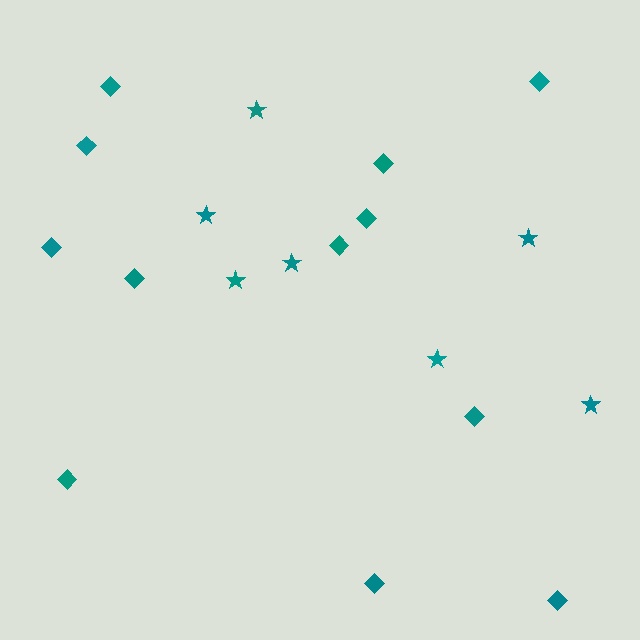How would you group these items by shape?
There are 2 groups: one group of diamonds (12) and one group of stars (7).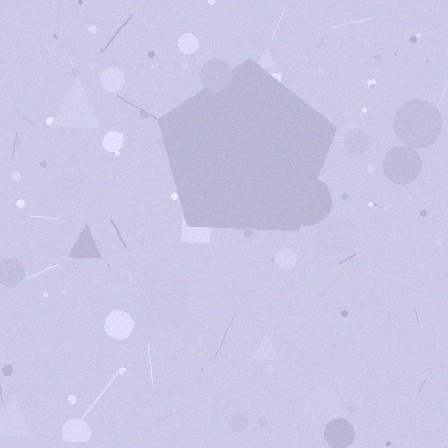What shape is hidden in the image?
A pentagon is hidden in the image.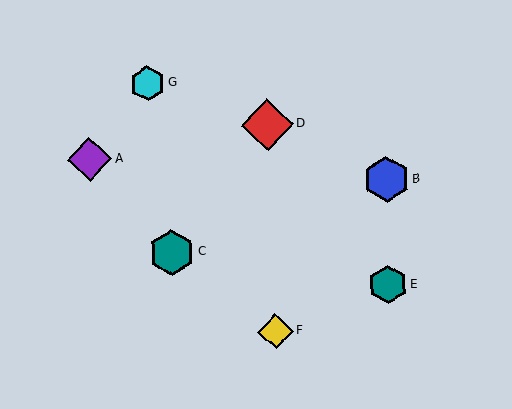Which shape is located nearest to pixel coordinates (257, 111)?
The red diamond (labeled D) at (267, 125) is nearest to that location.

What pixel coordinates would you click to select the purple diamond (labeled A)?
Click at (90, 159) to select the purple diamond A.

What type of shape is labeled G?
Shape G is a cyan hexagon.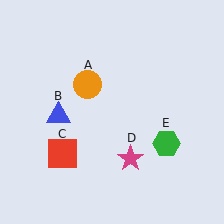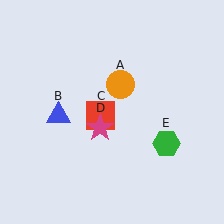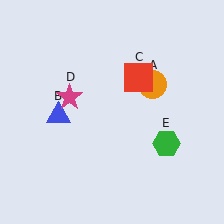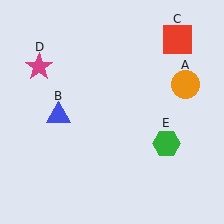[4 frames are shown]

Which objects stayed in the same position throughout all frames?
Blue triangle (object B) and green hexagon (object E) remained stationary.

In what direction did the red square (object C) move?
The red square (object C) moved up and to the right.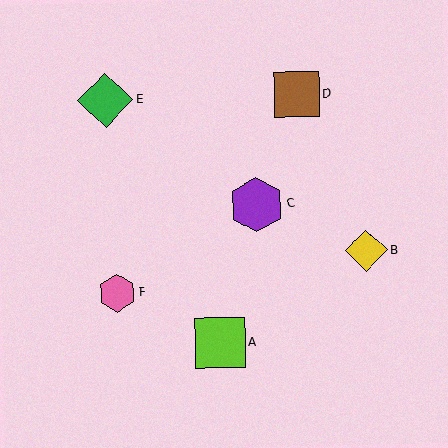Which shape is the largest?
The purple hexagon (labeled C) is the largest.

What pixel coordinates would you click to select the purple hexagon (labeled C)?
Click at (256, 205) to select the purple hexagon C.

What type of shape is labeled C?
Shape C is a purple hexagon.